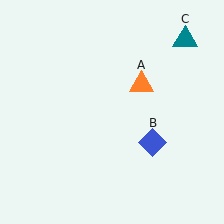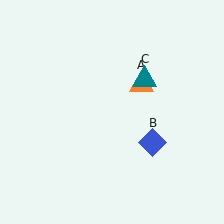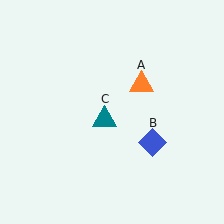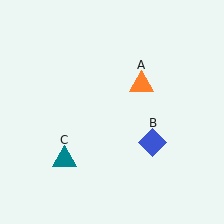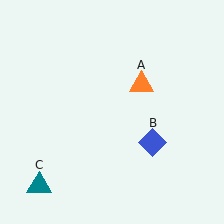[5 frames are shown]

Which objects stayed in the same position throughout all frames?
Orange triangle (object A) and blue diamond (object B) remained stationary.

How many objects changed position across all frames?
1 object changed position: teal triangle (object C).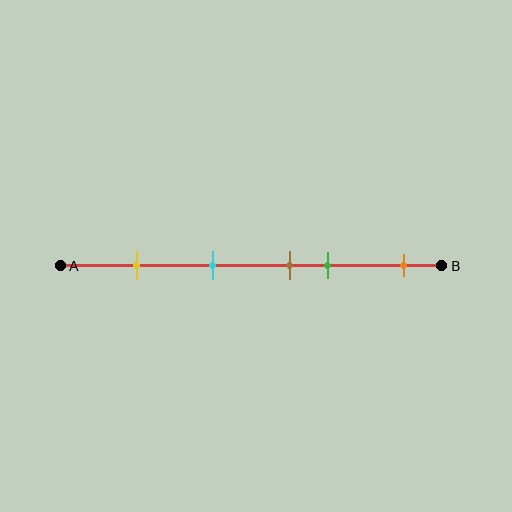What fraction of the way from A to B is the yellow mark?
The yellow mark is approximately 20% (0.2) of the way from A to B.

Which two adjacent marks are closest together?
The brown and green marks are the closest adjacent pair.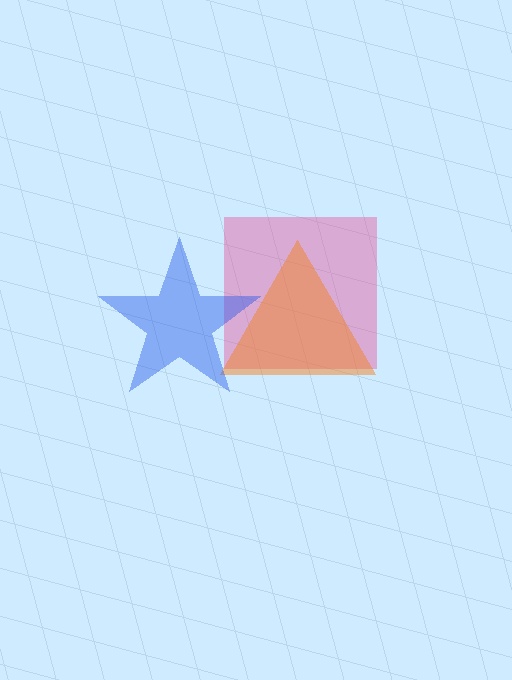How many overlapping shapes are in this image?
There are 3 overlapping shapes in the image.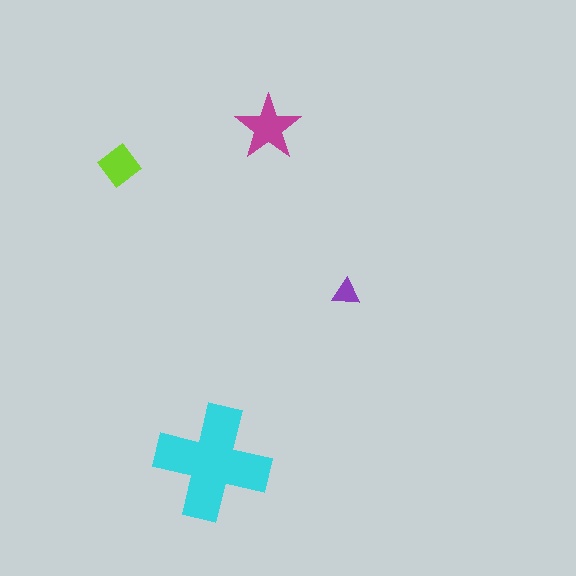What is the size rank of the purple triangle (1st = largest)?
4th.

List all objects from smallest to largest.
The purple triangle, the lime diamond, the magenta star, the cyan cross.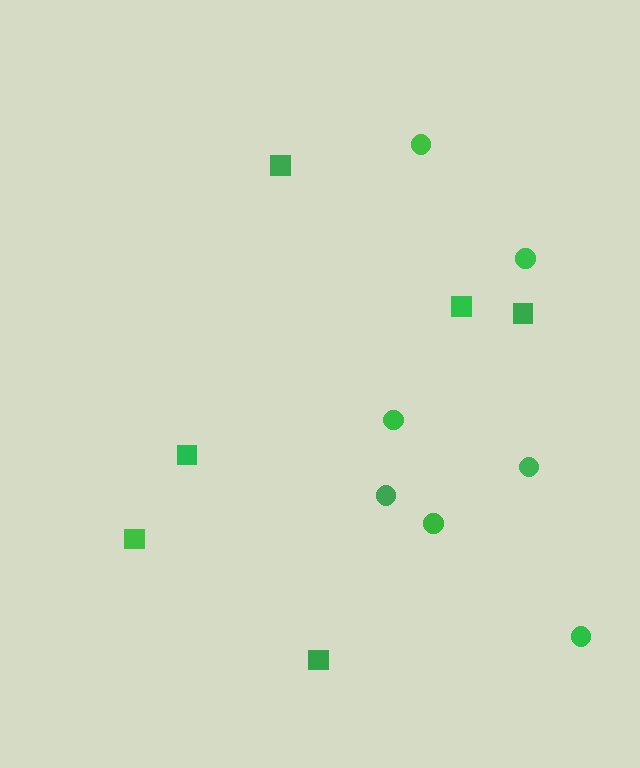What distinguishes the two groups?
There are 2 groups: one group of squares (6) and one group of circles (7).